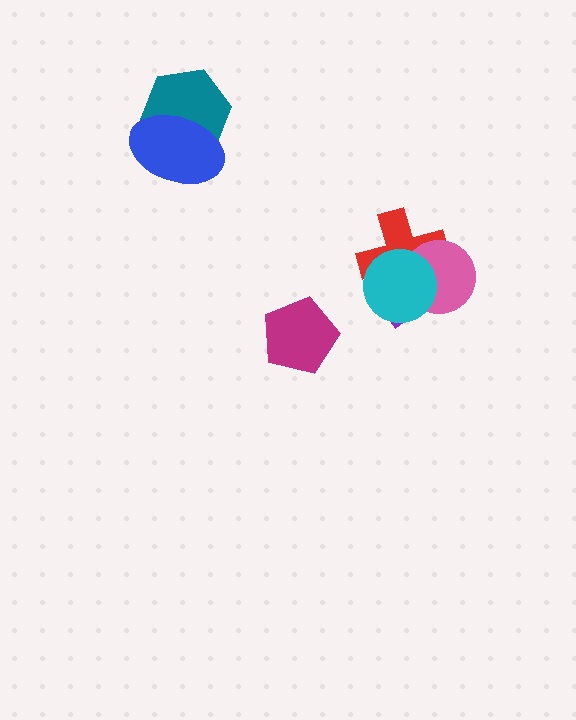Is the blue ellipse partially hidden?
No, no other shape covers it.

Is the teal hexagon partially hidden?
Yes, it is partially covered by another shape.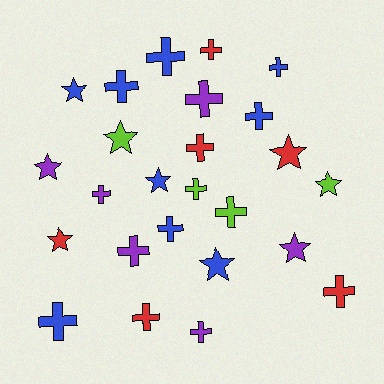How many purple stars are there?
There are 2 purple stars.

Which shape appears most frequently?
Cross, with 16 objects.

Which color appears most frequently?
Blue, with 9 objects.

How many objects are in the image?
There are 25 objects.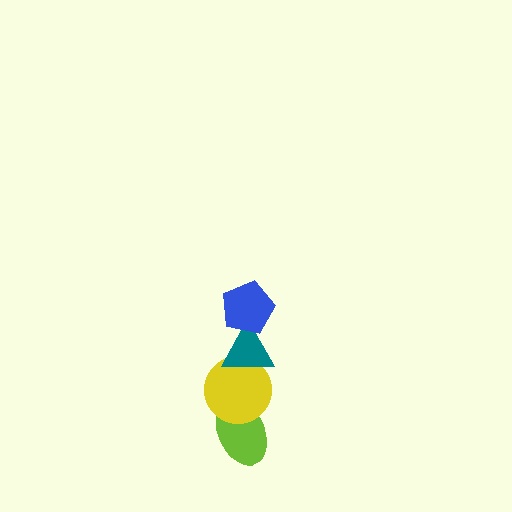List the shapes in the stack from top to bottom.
From top to bottom: the blue pentagon, the teal triangle, the yellow circle, the lime ellipse.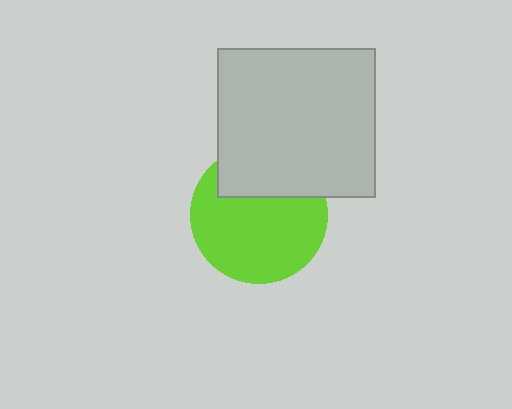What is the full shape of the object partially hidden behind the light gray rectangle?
The partially hidden object is a lime circle.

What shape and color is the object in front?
The object in front is a light gray rectangle.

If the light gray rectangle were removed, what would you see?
You would see the complete lime circle.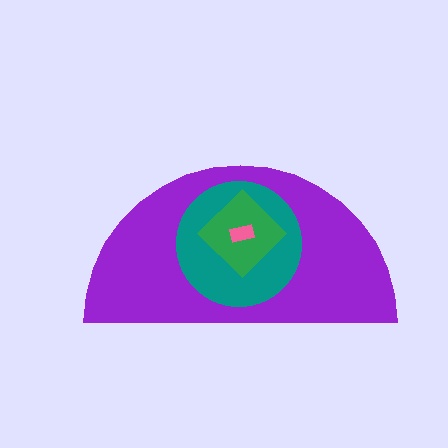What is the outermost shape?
The purple semicircle.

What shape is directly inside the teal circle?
The green diamond.